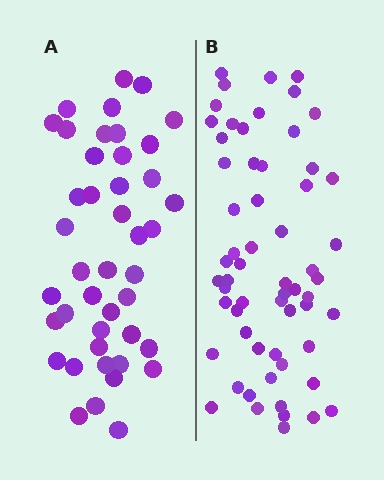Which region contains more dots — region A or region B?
Region B (the right region) has more dots.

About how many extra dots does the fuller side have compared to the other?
Region B has approximately 15 more dots than region A.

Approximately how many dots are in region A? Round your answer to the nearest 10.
About 40 dots. (The exact count is 43, which rounds to 40.)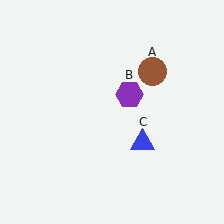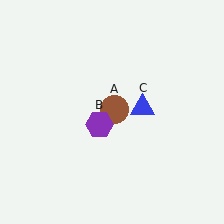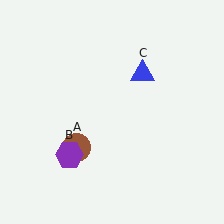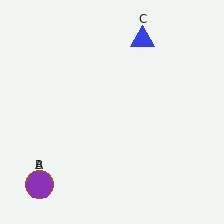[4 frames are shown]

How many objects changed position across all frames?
3 objects changed position: brown circle (object A), purple hexagon (object B), blue triangle (object C).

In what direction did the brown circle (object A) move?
The brown circle (object A) moved down and to the left.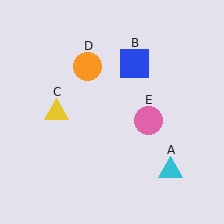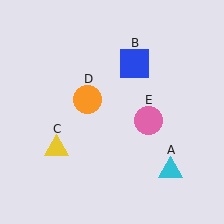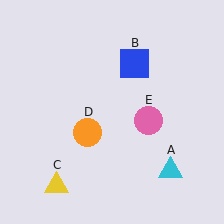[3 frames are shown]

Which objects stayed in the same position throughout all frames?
Cyan triangle (object A) and blue square (object B) and pink circle (object E) remained stationary.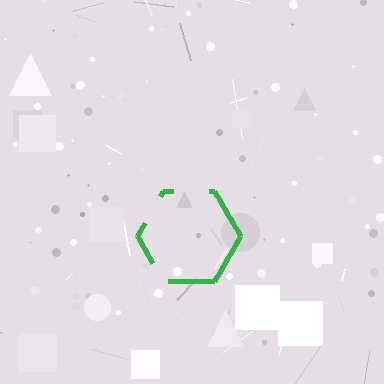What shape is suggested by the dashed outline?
The dashed outline suggests a hexagon.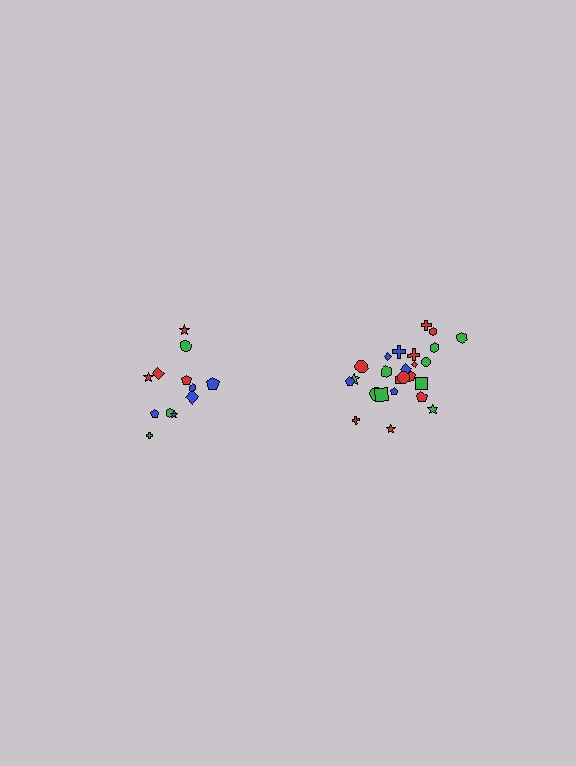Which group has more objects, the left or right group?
The right group.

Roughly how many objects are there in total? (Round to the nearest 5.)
Roughly 35 objects in total.